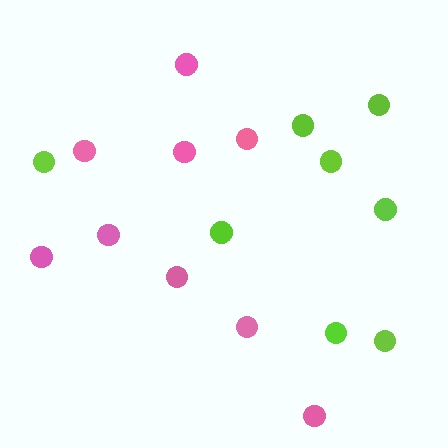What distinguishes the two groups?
There are 2 groups: one group of lime circles (8) and one group of pink circles (9).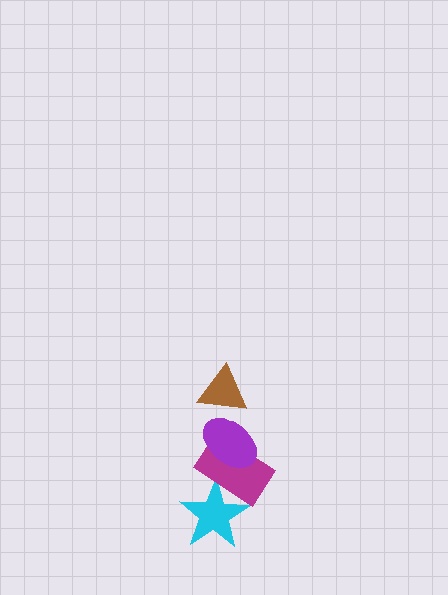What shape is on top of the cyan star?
The magenta rectangle is on top of the cyan star.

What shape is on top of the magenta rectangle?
The purple ellipse is on top of the magenta rectangle.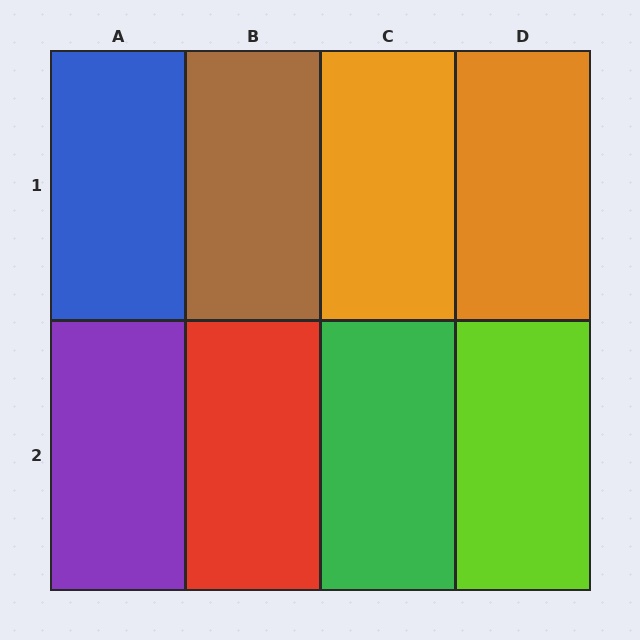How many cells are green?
1 cell is green.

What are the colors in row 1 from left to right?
Blue, brown, orange, orange.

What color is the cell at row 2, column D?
Lime.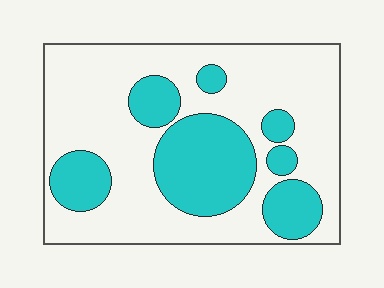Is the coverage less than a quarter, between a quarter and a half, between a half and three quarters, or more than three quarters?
Between a quarter and a half.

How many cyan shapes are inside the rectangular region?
7.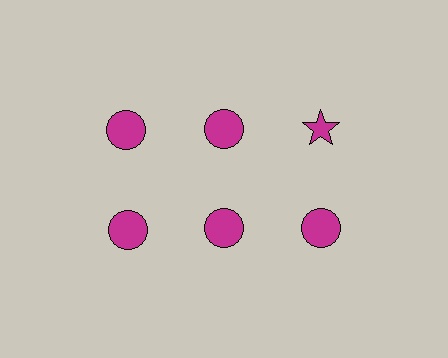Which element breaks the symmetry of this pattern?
The magenta star in the top row, center column breaks the symmetry. All other shapes are magenta circles.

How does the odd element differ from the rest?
It has a different shape: star instead of circle.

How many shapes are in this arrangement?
There are 6 shapes arranged in a grid pattern.